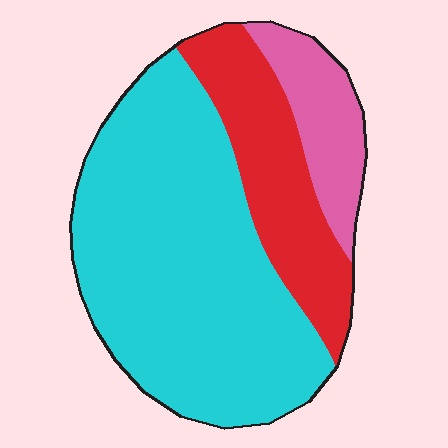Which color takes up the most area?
Cyan, at roughly 65%.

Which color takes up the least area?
Pink, at roughly 15%.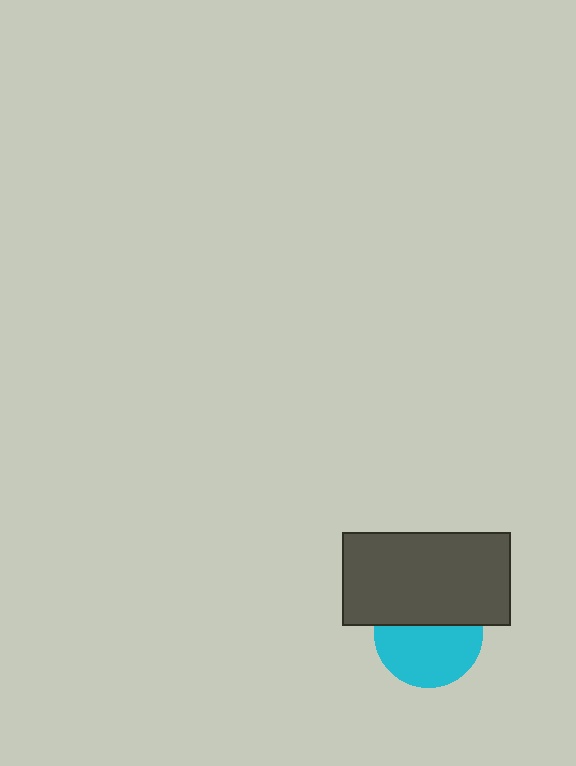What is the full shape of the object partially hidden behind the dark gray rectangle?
The partially hidden object is a cyan circle.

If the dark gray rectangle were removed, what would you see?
You would see the complete cyan circle.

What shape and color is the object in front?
The object in front is a dark gray rectangle.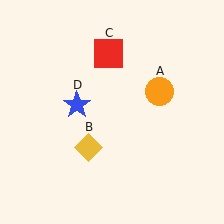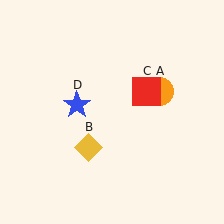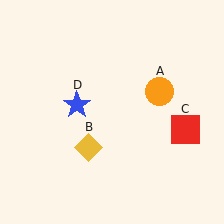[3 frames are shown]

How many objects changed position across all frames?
1 object changed position: red square (object C).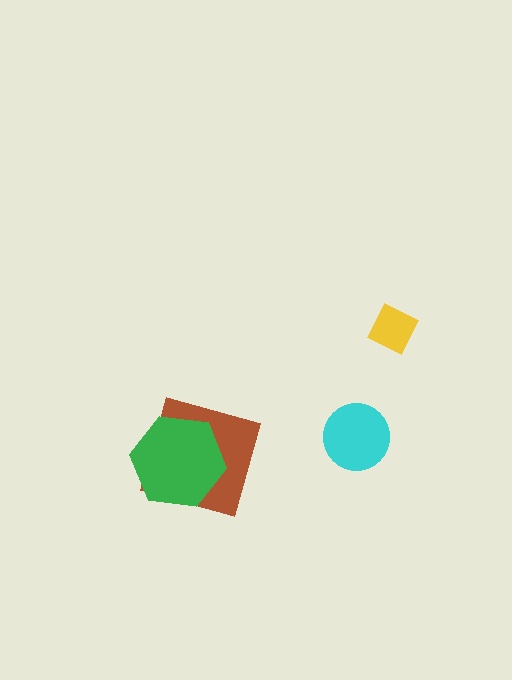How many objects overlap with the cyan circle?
0 objects overlap with the cyan circle.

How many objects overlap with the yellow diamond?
0 objects overlap with the yellow diamond.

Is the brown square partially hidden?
Yes, it is partially covered by another shape.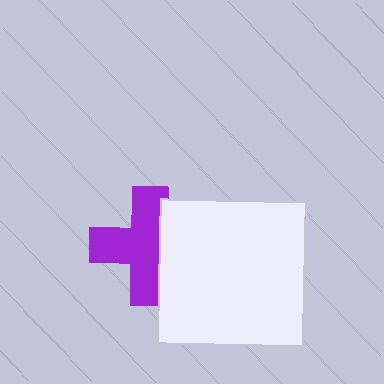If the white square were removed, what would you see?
You would see the complete purple cross.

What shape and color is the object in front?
The object in front is a white square.